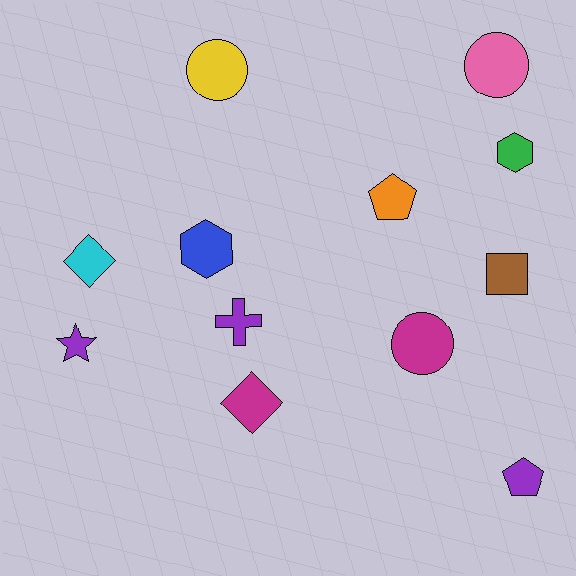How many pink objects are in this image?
There is 1 pink object.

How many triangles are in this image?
There are no triangles.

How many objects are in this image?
There are 12 objects.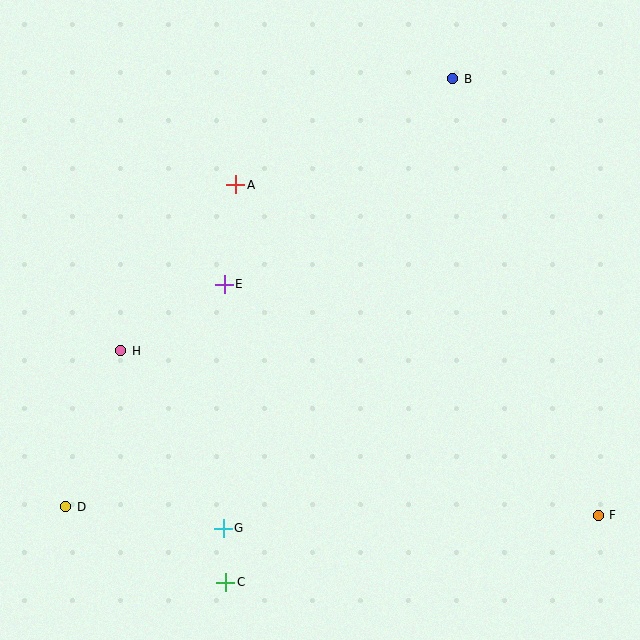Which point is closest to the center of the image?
Point E at (224, 284) is closest to the center.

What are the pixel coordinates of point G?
Point G is at (223, 528).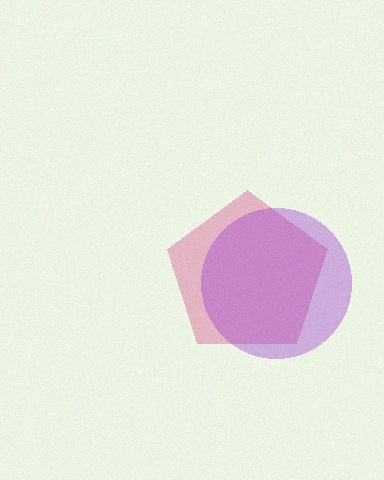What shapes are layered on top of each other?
The layered shapes are: a pink pentagon, a purple circle.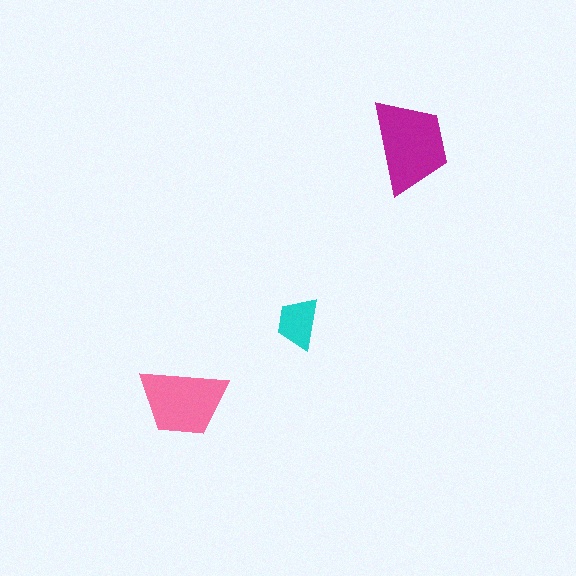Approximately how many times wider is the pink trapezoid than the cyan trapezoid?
About 1.5 times wider.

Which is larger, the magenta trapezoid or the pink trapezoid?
The magenta one.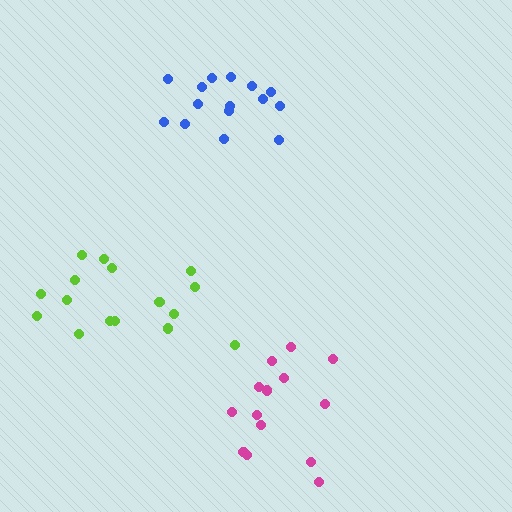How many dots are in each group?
Group 1: 15 dots, Group 2: 14 dots, Group 3: 16 dots (45 total).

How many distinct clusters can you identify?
There are 3 distinct clusters.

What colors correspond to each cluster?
The clusters are colored: blue, magenta, lime.